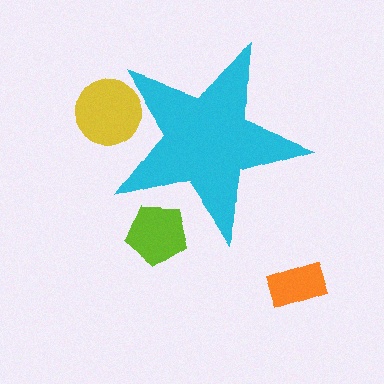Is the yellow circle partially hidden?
Yes, the yellow circle is partially hidden behind the cyan star.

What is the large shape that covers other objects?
A cyan star.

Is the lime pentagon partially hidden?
Yes, the lime pentagon is partially hidden behind the cyan star.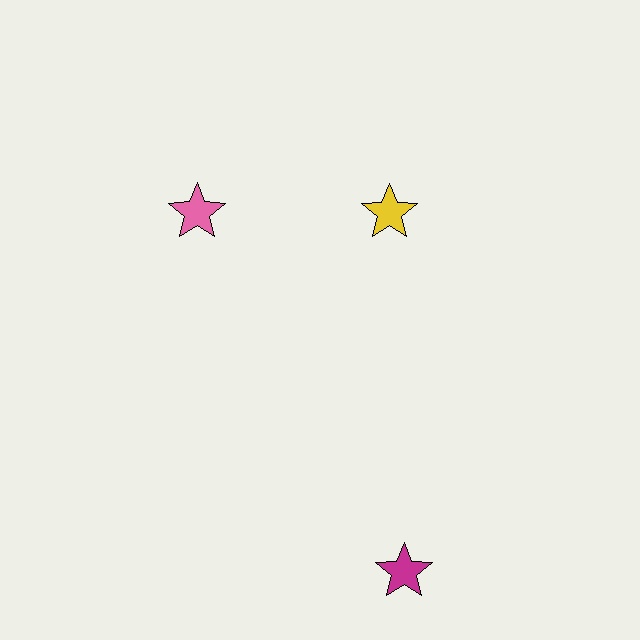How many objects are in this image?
There are 3 objects.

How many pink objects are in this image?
There is 1 pink object.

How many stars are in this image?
There are 3 stars.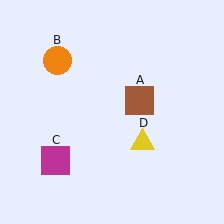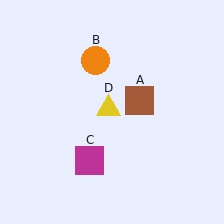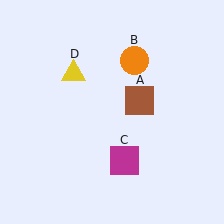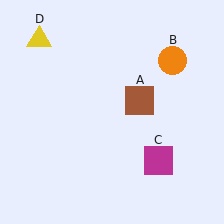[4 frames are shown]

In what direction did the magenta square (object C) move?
The magenta square (object C) moved right.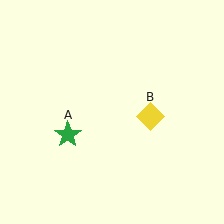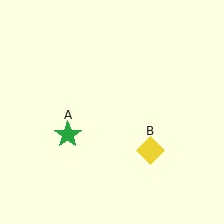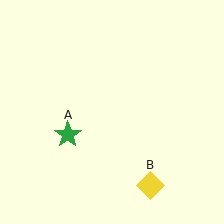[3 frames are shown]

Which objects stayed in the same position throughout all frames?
Green star (object A) remained stationary.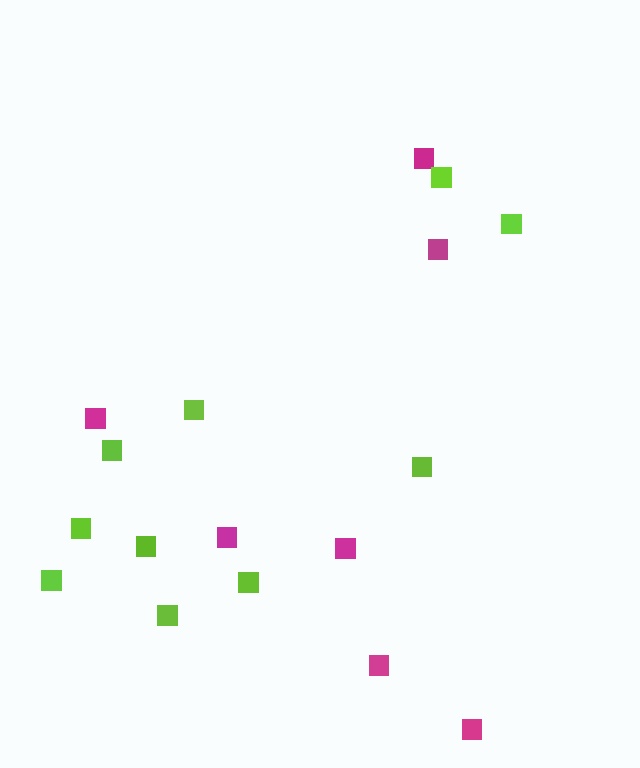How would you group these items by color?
There are 2 groups: one group of magenta squares (7) and one group of lime squares (10).